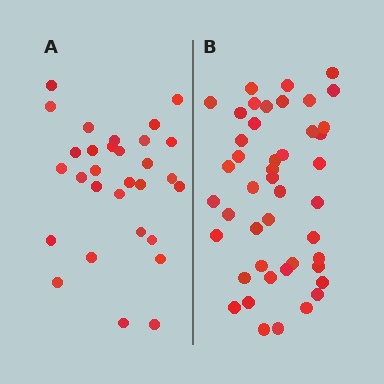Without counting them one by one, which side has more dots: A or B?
Region B (the right region) has more dots.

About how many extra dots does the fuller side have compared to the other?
Region B has approximately 15 more dots than region A.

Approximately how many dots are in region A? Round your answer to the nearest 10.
About 30 dots.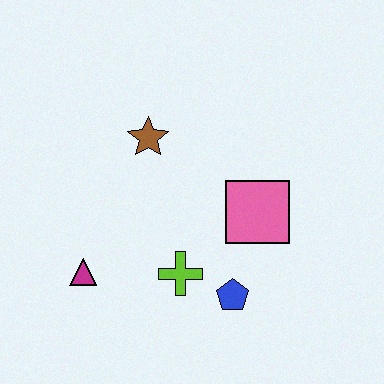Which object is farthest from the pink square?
The magenta triangle is farthest from the pink square.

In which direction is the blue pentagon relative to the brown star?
The blue pentagon is below the brown star.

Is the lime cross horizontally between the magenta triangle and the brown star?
No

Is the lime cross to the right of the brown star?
Yes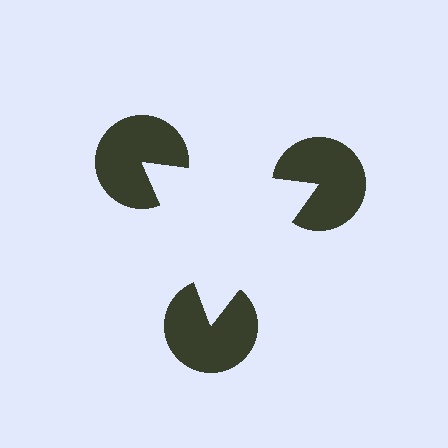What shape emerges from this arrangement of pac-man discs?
An illusory triangle — its edges are inferred from the aligned wedge cuts in the pac-man discs, not physically drawn.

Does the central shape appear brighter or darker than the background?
It typically appears slightly brighter than the background, even though no actual brightness change is drawn.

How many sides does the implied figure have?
3 sides.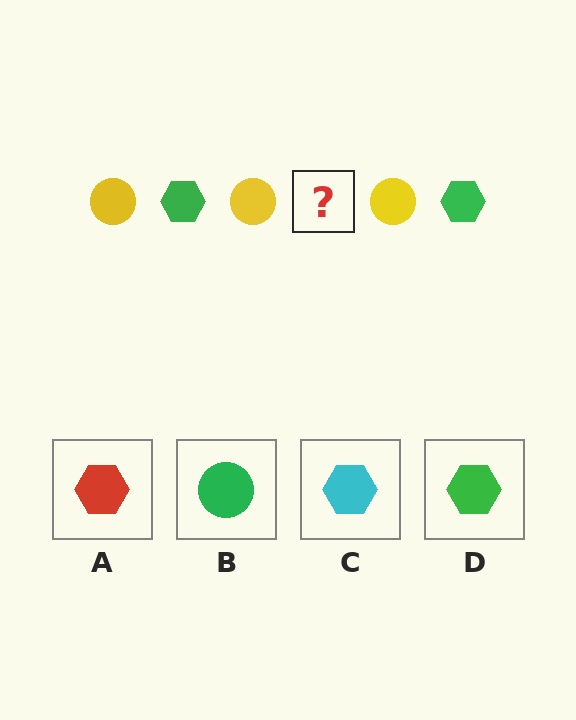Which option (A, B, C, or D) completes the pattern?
D.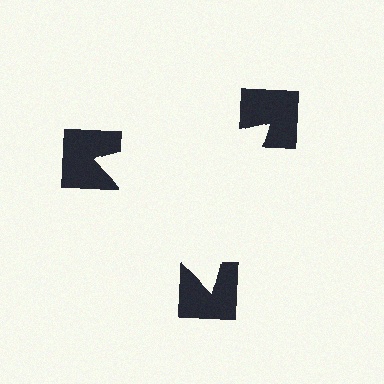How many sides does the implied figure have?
3 sides.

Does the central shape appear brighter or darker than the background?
It typically appears slightly brighter than the background, even though no actual brightness change is drawn.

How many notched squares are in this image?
There are 3 — one at each vertex of the illusory triangle.